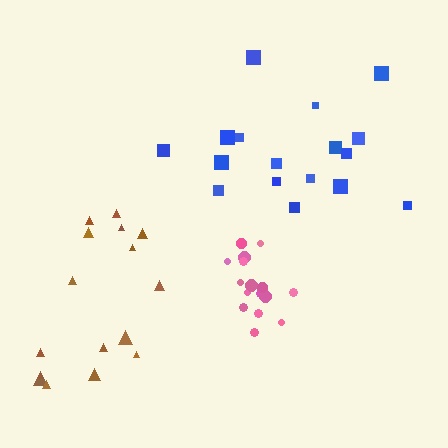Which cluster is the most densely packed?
Pink.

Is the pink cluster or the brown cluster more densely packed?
Pink.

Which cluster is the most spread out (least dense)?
Brown.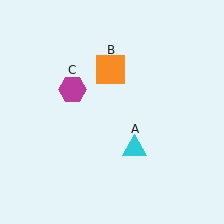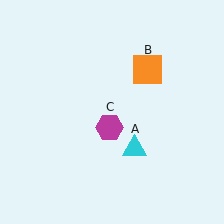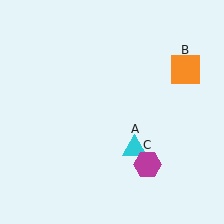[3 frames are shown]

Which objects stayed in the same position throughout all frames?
Cyan triangle (object A) remained stationary.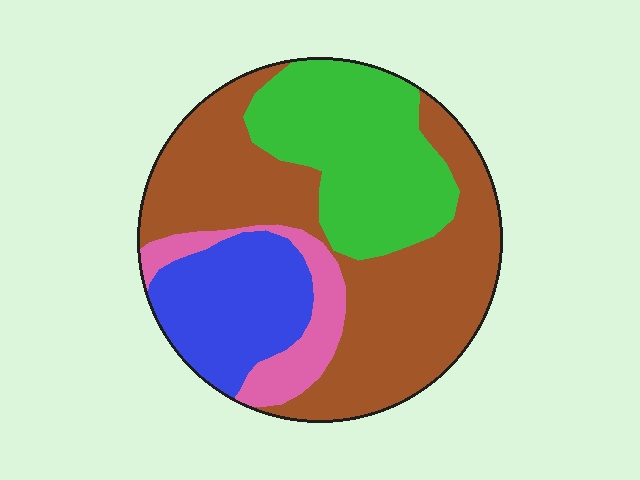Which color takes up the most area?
Brown, at roughly 45%.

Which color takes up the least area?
Pink, at roughly 10%.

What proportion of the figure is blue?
Blue covers around 20% of the figure.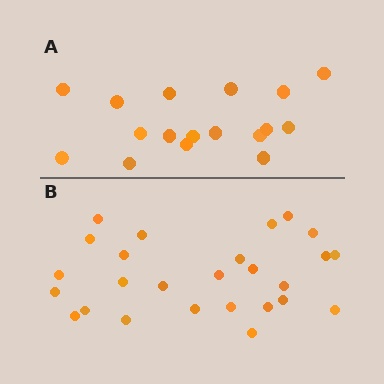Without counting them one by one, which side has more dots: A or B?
Region B (the bottom region) has more dots.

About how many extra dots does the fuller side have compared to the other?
Region B has roughly 8 or so more dots than region A.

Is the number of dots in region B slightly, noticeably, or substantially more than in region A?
Region B has substantially more. The ratio is roughly 1.5 to 1.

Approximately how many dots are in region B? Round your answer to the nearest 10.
About 30 dots. (The exact count is 26, which rounds to 30.)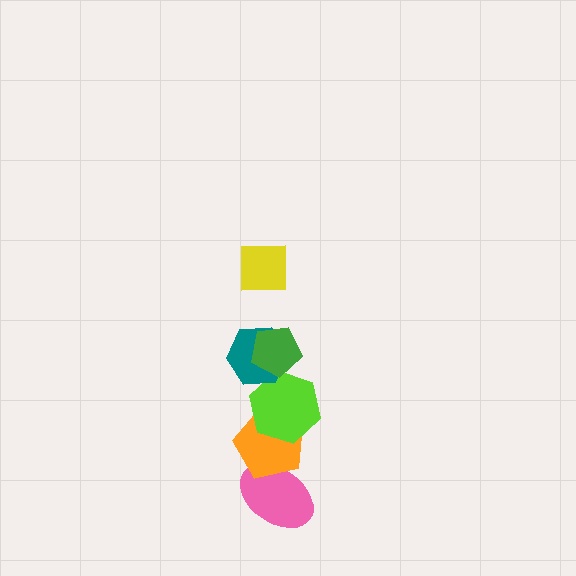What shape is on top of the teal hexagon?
The green pentagon is on top of the teal hexagon.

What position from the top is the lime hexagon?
The lime hexagon is 4th from the top.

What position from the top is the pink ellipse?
The pink ellipse is 6th from the top.